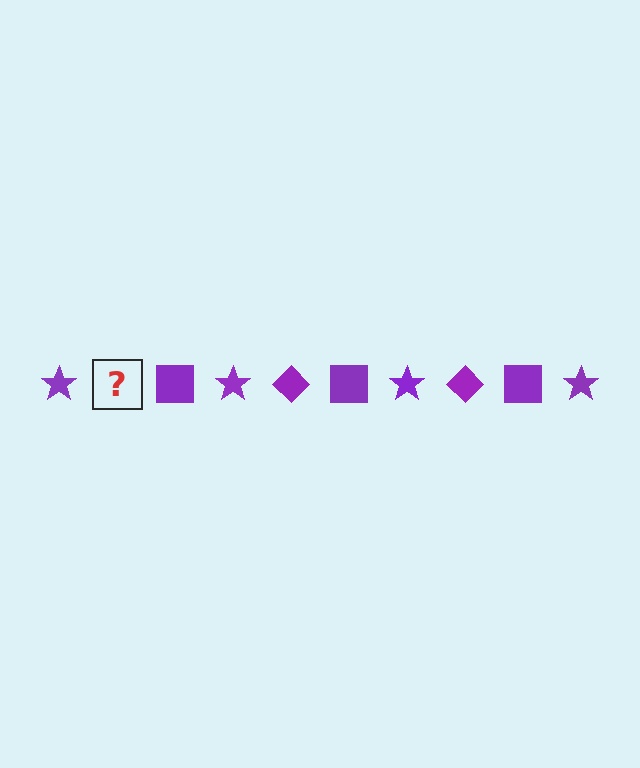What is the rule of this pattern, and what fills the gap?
The rule is that the pattern cycles through star, diamond, square shapes in purple. The gap should be filled with a purple diamond.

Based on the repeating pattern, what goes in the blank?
The blank should be a purple diamond.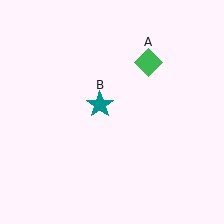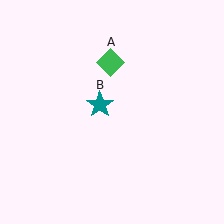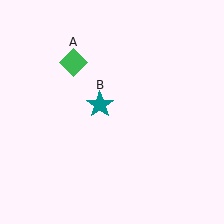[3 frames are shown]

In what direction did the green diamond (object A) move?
The green diamond (object A) moved left.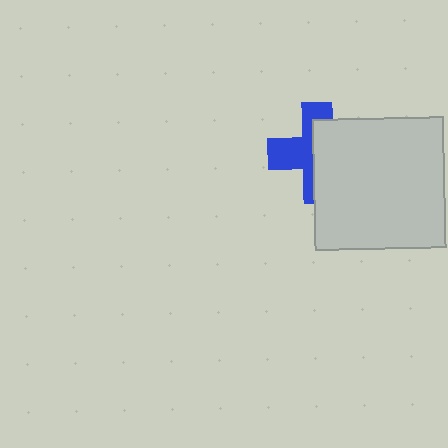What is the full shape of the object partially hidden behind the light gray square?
The partially hidden object is a blue cross.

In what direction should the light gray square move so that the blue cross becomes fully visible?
The light gray square should move right. That is the shortest direction to clear the overlap and leave the blue cross fully visible.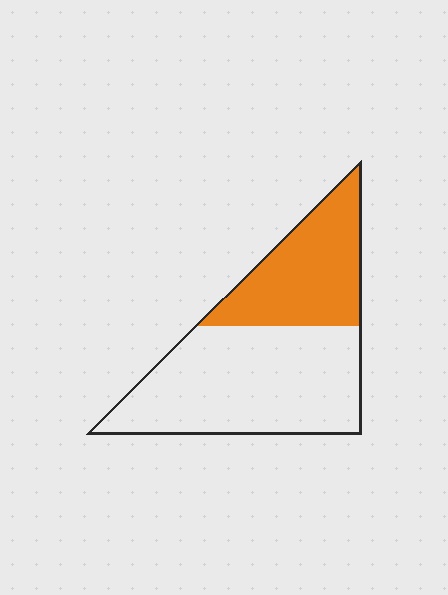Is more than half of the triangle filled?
No.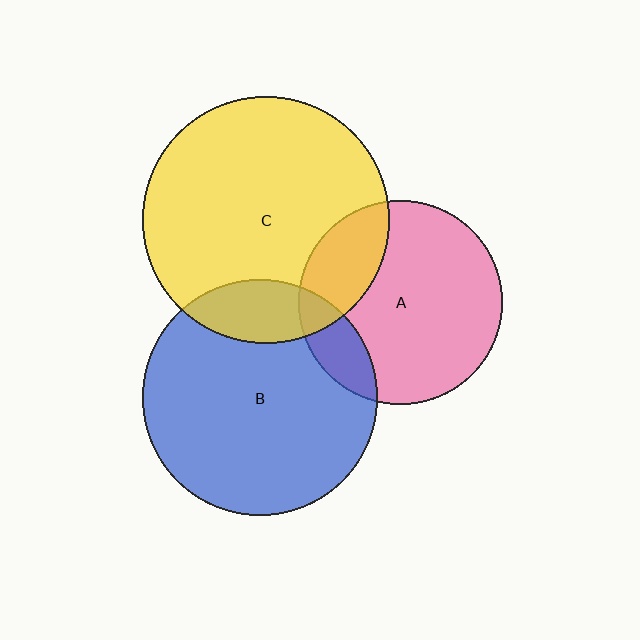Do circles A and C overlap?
Yes.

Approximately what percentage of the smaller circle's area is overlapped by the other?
Approximately 25%.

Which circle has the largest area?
Circle C (yellow).